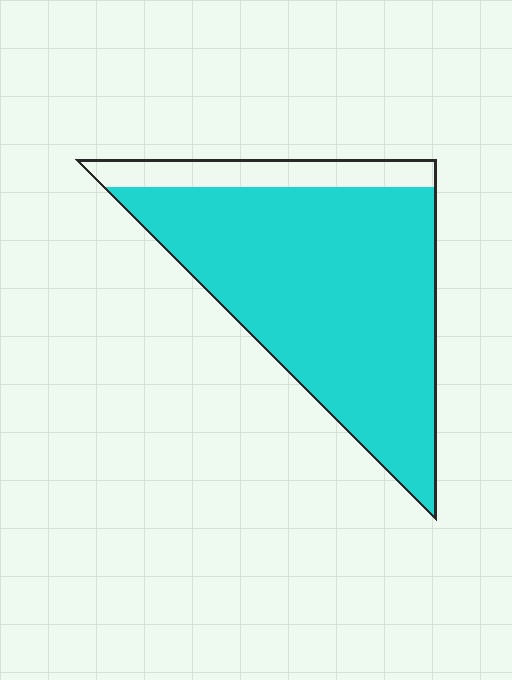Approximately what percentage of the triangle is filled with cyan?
Approximately 85%.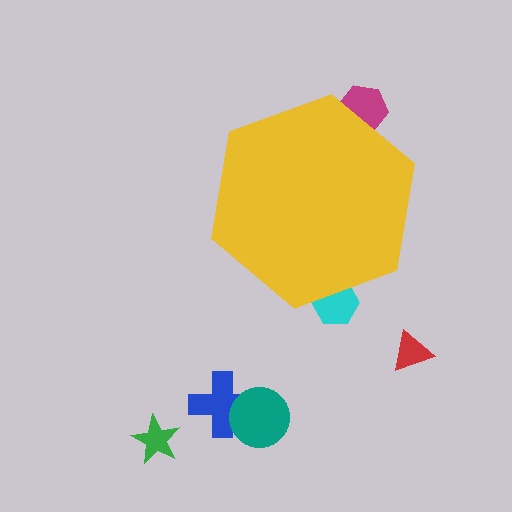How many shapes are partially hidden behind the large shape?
2 shapes are partially hidden.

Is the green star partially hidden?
No, the green star is fully visible.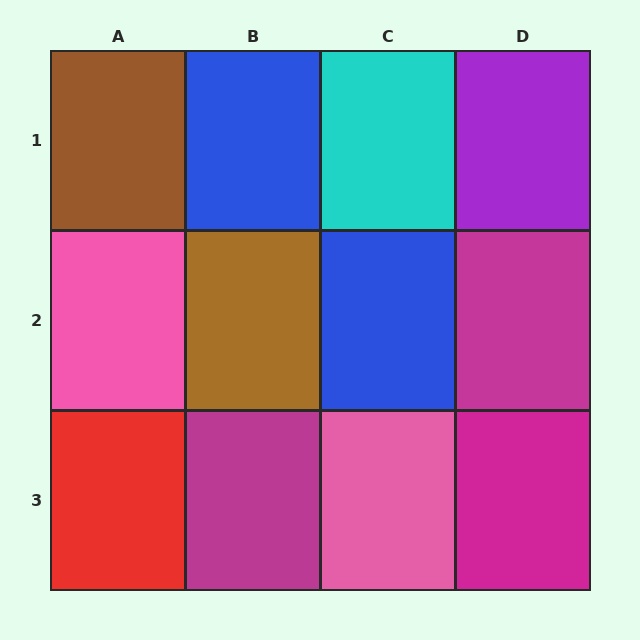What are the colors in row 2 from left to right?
Pink, brown, blue, magenta.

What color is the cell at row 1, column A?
Brown.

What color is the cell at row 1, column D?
Purple.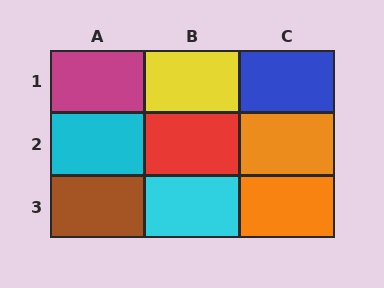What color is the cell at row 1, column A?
Magenta.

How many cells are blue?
1 cell is blue.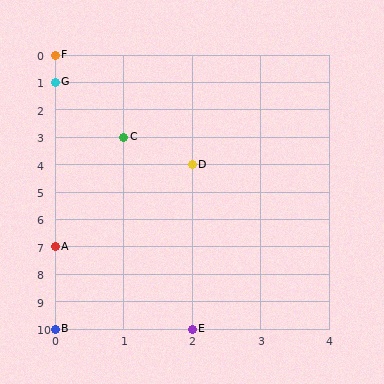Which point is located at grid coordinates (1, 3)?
Point C is at (1, 3).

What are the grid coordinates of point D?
Point D is at grid coordinates (2, 4).